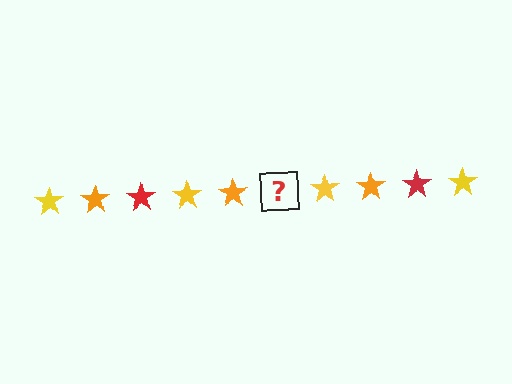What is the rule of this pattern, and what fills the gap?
The rule is that the pattern cycles through yellow, orange, red stars. The gap should be filled with a red star.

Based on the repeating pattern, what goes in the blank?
The blank should be a red star.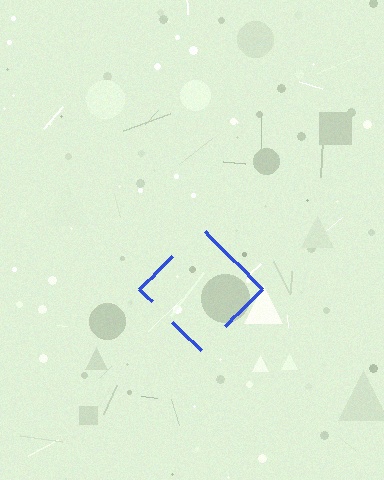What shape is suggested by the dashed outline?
The dashed outline suggests a diamond.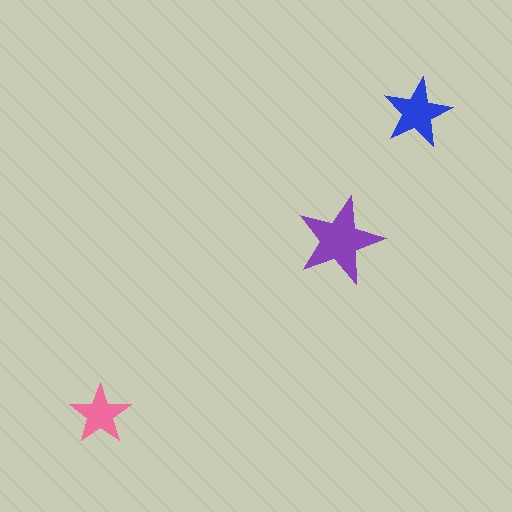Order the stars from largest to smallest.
the purple one, the blue one, the pink one.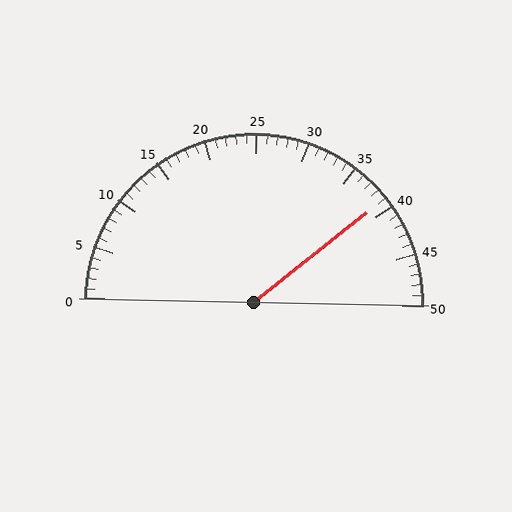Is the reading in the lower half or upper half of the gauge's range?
The reading is in the upper half of the range (0 to 50).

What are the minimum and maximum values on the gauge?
The gauge ranges from 0 to 50.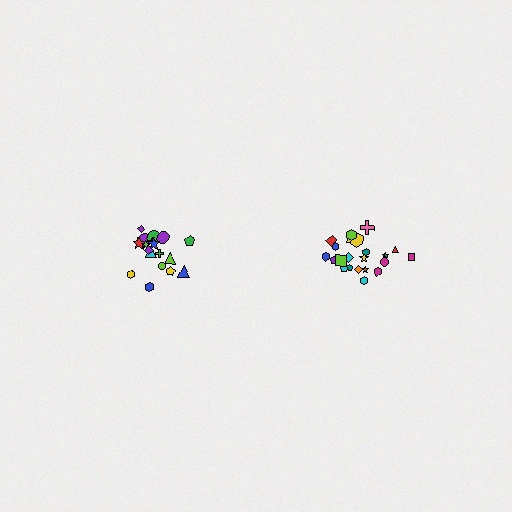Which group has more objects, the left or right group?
The right group.